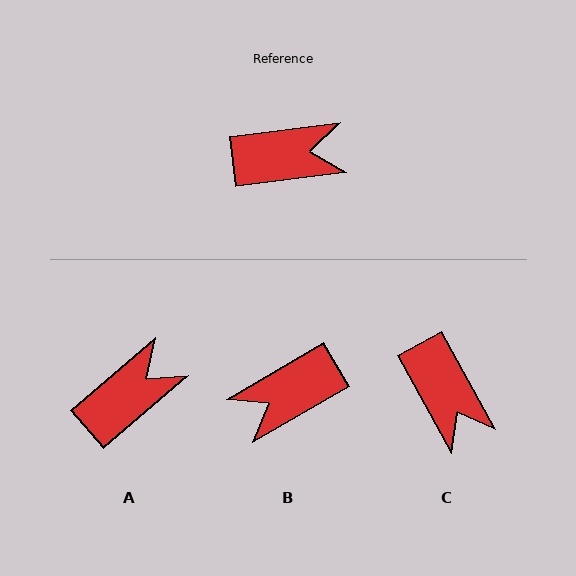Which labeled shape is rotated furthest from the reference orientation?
B, about 157 degrees away.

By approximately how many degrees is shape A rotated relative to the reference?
Approximately 34 degrees counter-clockwise.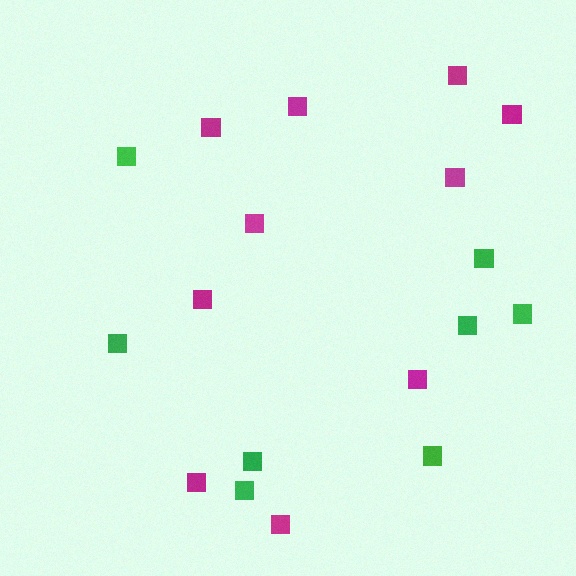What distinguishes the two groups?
There are 2 groups: one group of green squares (8) and one group of magenta squares (10).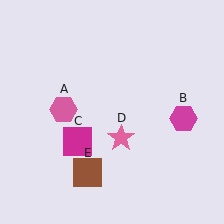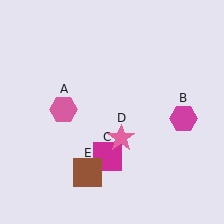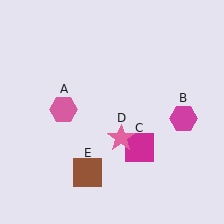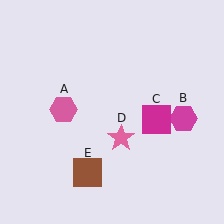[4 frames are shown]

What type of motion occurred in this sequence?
The magenta square (object C) rotated counterclockwise around the center of the scene.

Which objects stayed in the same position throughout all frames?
Pink hexagon (object A) and magenta hexagon (object B) and pink star (object D) and brown square (object E) remained stationary.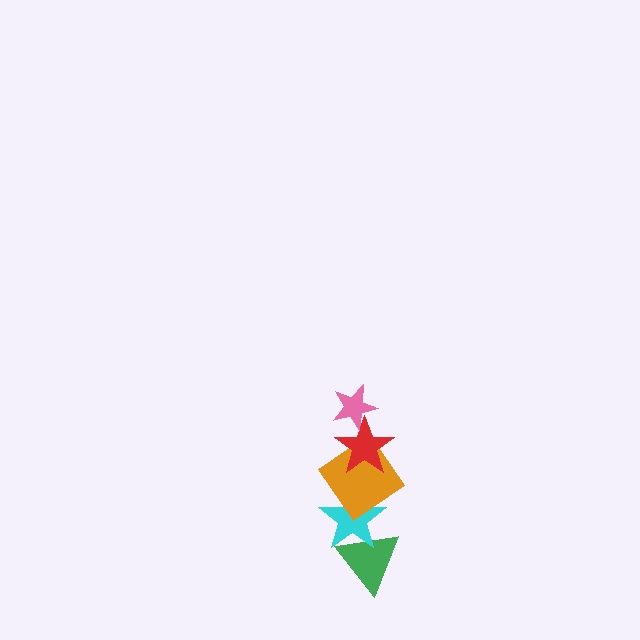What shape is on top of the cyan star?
The orange diamond is on top of the cyan star.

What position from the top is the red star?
The red star is 2nd from the top.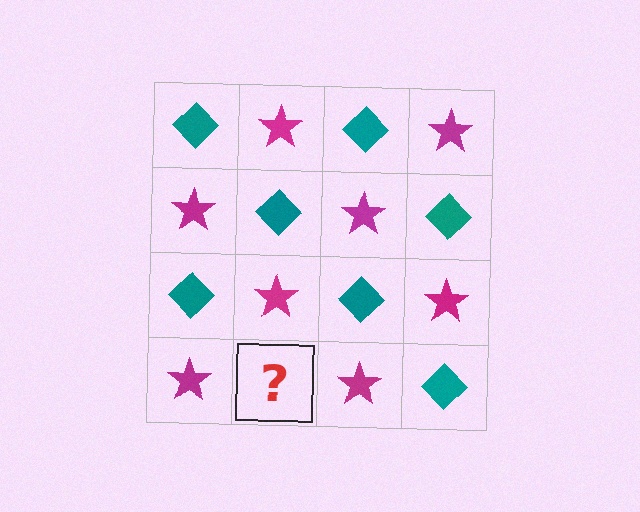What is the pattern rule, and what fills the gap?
The rule is that it alternates teal diamond and magenta star in a checkerboard pattern. The gap should be filled with a teal diamond.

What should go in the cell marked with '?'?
The missing cell should contain a teal diamond.